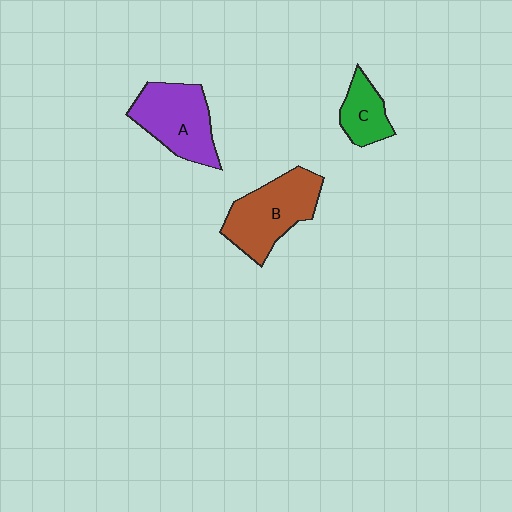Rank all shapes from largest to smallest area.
From largest to smallest: B (brown), A (purple), C (green).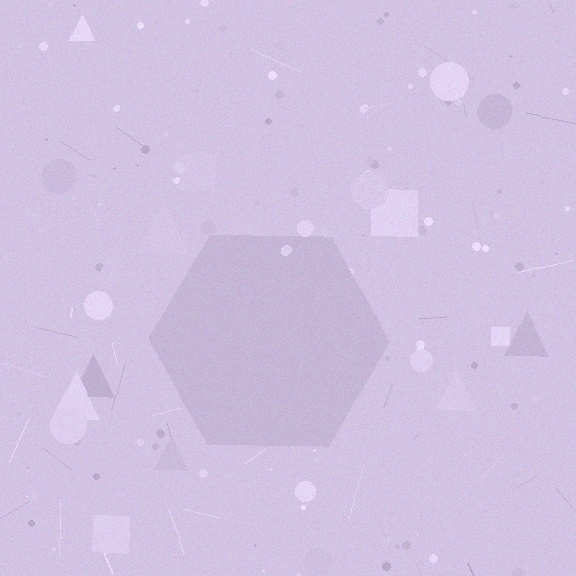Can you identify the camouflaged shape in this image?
The camouflaged shape is a hexagon.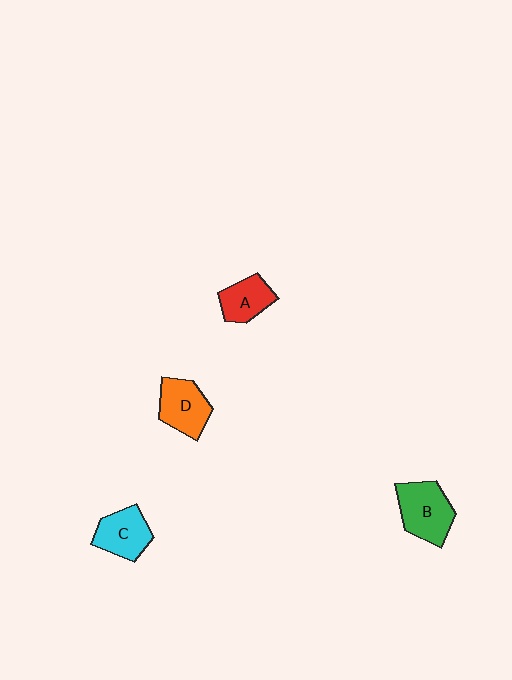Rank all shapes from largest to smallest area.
From largest to smallest: B (green), D (orange), C (cyan), A (red).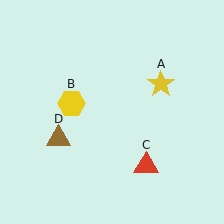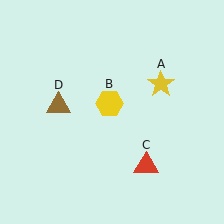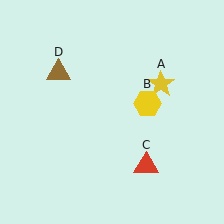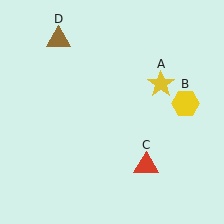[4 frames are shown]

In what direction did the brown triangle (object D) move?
The brown triangle (object D) moved up.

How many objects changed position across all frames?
2 objects changed position: yellow hexagon (object B), brown triangle (object D).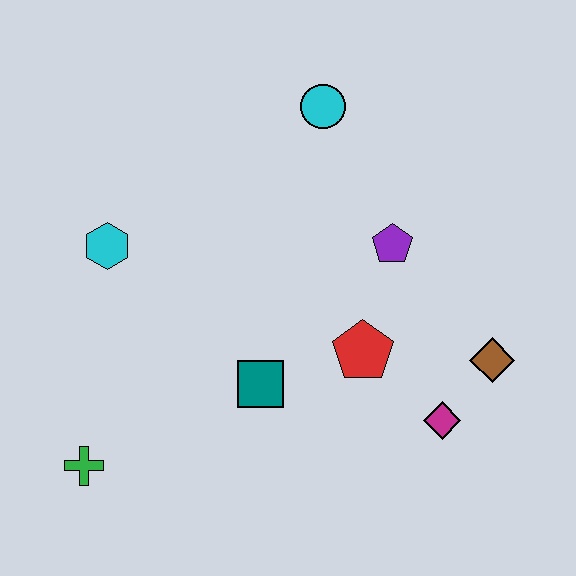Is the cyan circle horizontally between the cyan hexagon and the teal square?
No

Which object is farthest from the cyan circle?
The green cross is farthest from the cyan circle.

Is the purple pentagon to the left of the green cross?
No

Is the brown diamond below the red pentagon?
Yes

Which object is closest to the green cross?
The teal square is closest to the green cross.